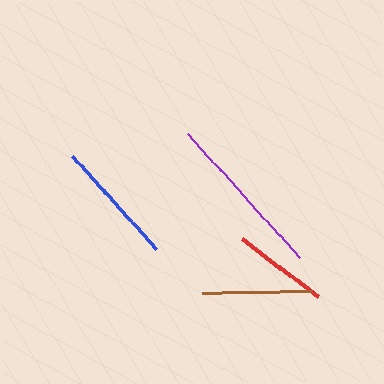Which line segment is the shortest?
The red line is the shortest at approximately 96 pixels.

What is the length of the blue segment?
The blue segment is approximately 124 pixels long.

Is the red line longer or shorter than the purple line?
The purple line is longer than the red line.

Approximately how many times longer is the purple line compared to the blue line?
The purple line is approximately 1.3 times the length of the blue line.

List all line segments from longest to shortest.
From longest to shortest: purple, blue, brown, red.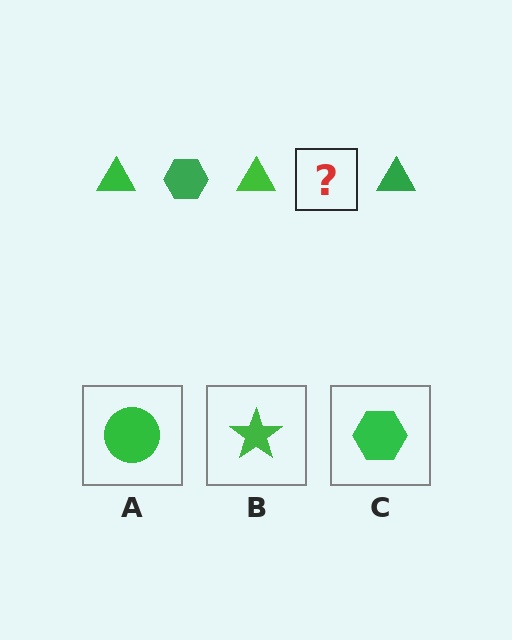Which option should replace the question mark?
Option C.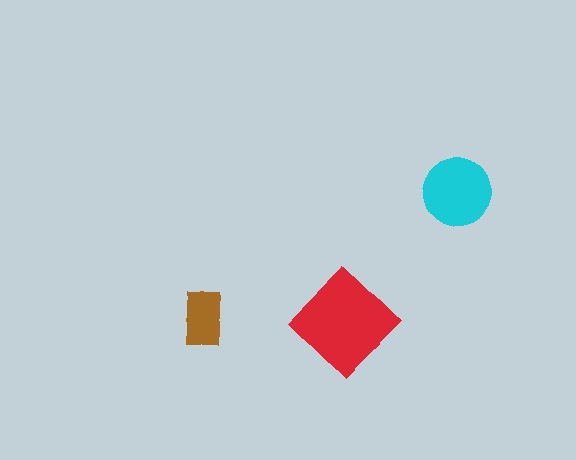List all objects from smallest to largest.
The brown rectangle, the cyan circle, the red diamond.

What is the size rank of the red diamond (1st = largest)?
1st.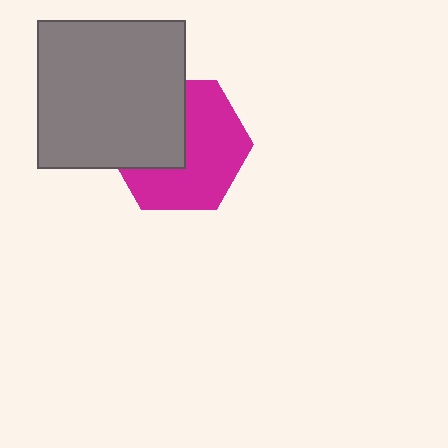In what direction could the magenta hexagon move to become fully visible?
The magenta hexagon could move toward the lower-right. That would shift it out from behind the gray square entirely.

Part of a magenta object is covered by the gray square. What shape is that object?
It is a hexagon.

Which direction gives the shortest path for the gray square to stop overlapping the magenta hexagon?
Moving toward the upper-left gives the shortest separation.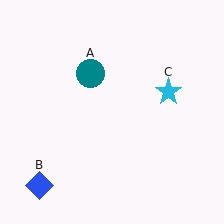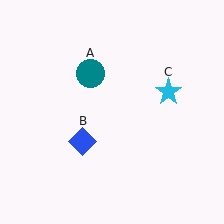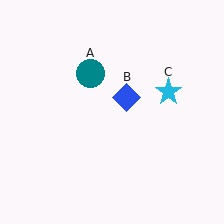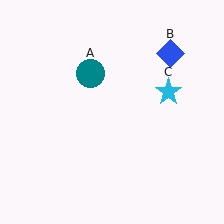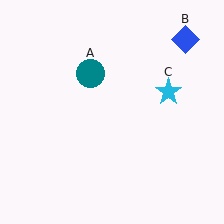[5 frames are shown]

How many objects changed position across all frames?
1 object changed position: blue diamond (object B).